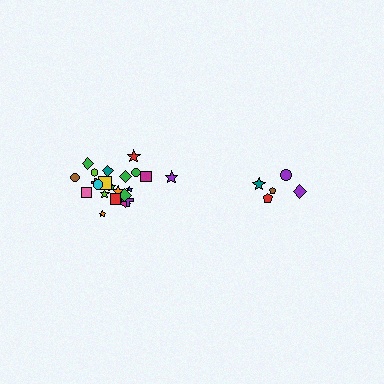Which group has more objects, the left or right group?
The left group.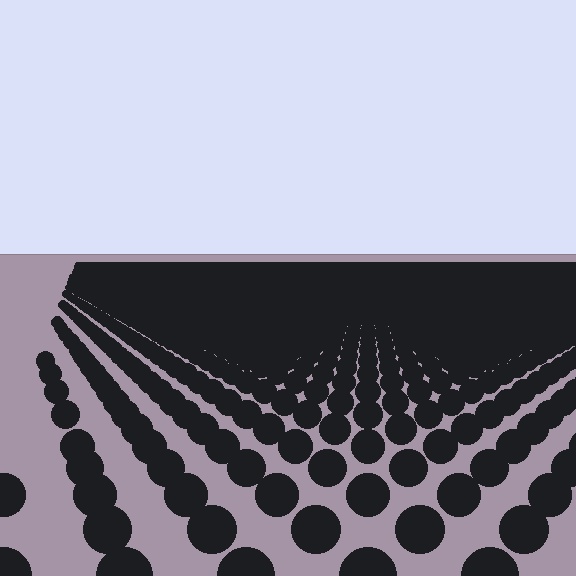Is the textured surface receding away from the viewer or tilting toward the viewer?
The surface is receding away from the viewer. Texture elements get smaller and denser toward the top.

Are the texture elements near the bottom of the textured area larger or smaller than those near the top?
Larger. Near the bottom, elements are closer to the viewer and appear at a bigger on-screen size.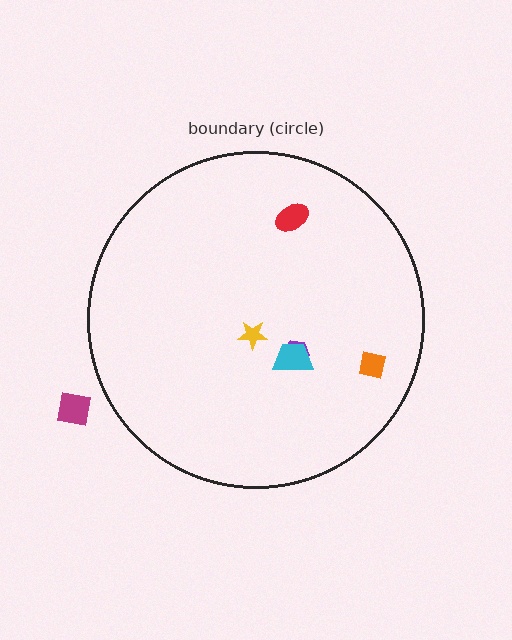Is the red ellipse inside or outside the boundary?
Inside.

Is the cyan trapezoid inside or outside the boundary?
Inside.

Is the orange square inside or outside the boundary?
Inside.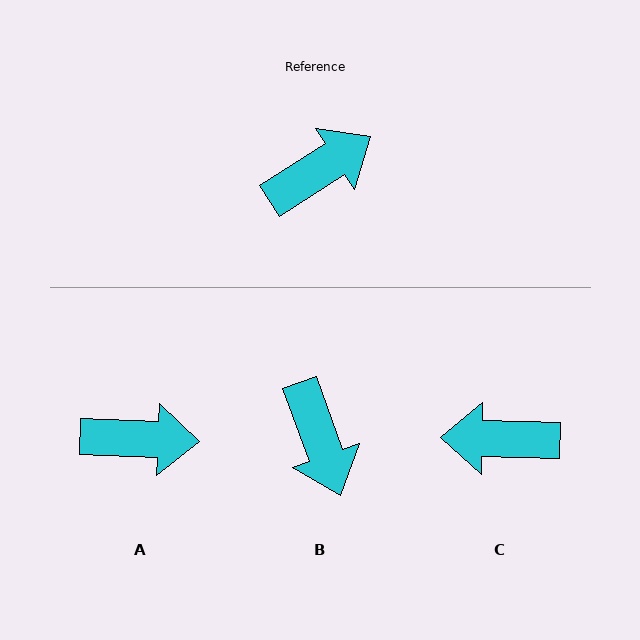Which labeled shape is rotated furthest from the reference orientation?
C, about 146 degrees away.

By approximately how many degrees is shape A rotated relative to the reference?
Approximately 35 degrees clockwise.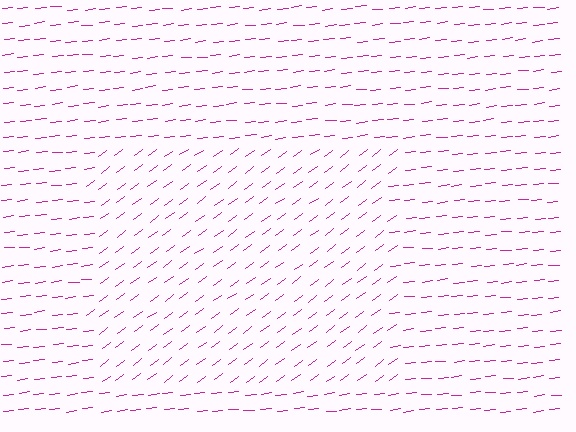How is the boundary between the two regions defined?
The boundary is defined purely by a change in line orientation (approximately 30 degrees difference). All lines are the same color and thickness.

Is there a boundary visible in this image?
Yes, there is a texture boundary formed by a change in line orientation.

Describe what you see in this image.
The image is filled with small magenta line segments. A rectangle region in the image has lines oriented differently from the surrounding lines, creating a visible texture boundary.